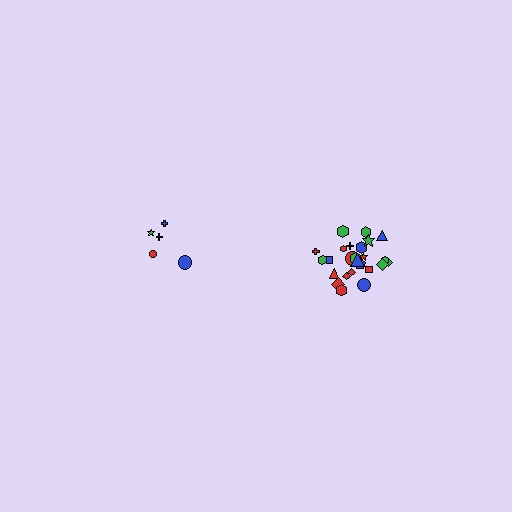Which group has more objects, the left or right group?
The right group.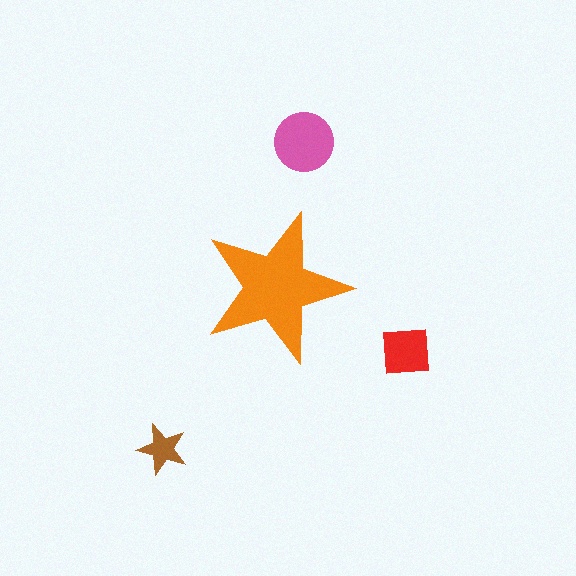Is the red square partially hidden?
No, the red square is fully visible.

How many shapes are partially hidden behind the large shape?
0 shapes are partially hidden.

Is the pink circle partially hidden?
No, the pink circle is fully visible.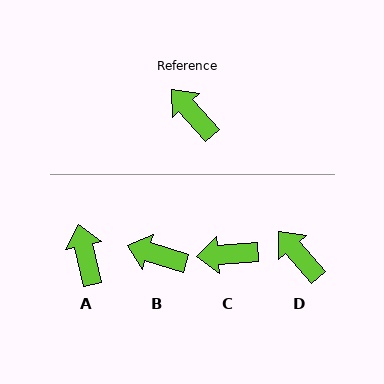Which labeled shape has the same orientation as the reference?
D.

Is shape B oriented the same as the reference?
No, it is off by about 32 degrees.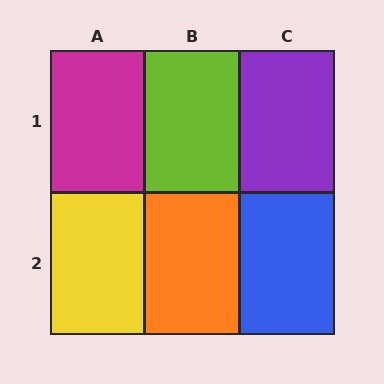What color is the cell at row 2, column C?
Blue.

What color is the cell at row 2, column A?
Yellow.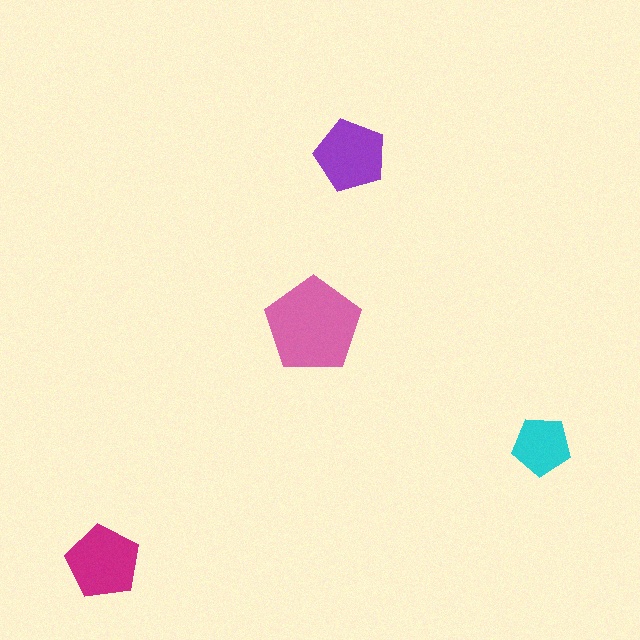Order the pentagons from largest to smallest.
the pink one, the magenta one, the purple one, the cyan one.